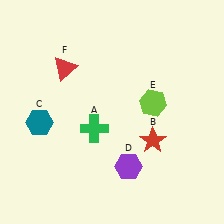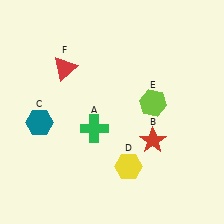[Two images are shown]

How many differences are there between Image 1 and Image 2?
There is 1 difference between the two images.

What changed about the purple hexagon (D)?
In Image 1, D is purple. In Image 2, it changed to yellow.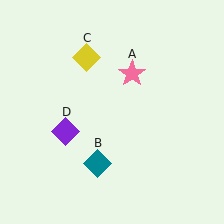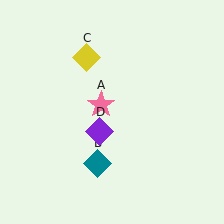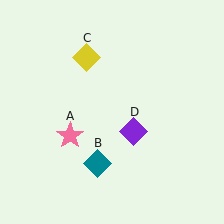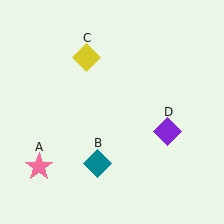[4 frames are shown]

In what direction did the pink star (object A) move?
The pink star (object A) moved down and to the left.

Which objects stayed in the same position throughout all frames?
Teal diamond (object B) and yellow diamond (object C) remained stationary.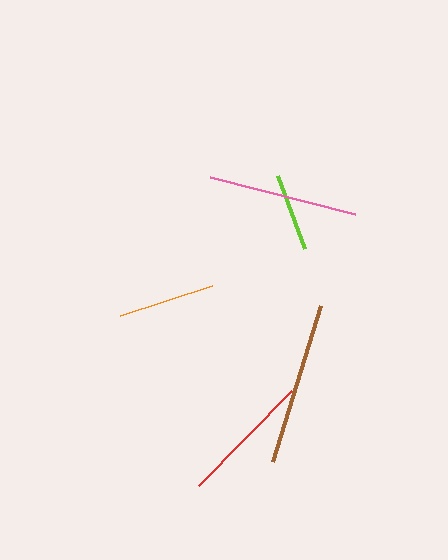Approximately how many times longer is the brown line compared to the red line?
The brown line is approximately 1.2 times the length of the red line.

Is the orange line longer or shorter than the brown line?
The brown line is longer than the orange line.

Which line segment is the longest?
The brown line is the longest at approximately 163 pixels.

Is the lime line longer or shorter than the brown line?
The brown line is longer than the lime line.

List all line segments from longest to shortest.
From longest to shortest: brown, pink, red, orange, lime.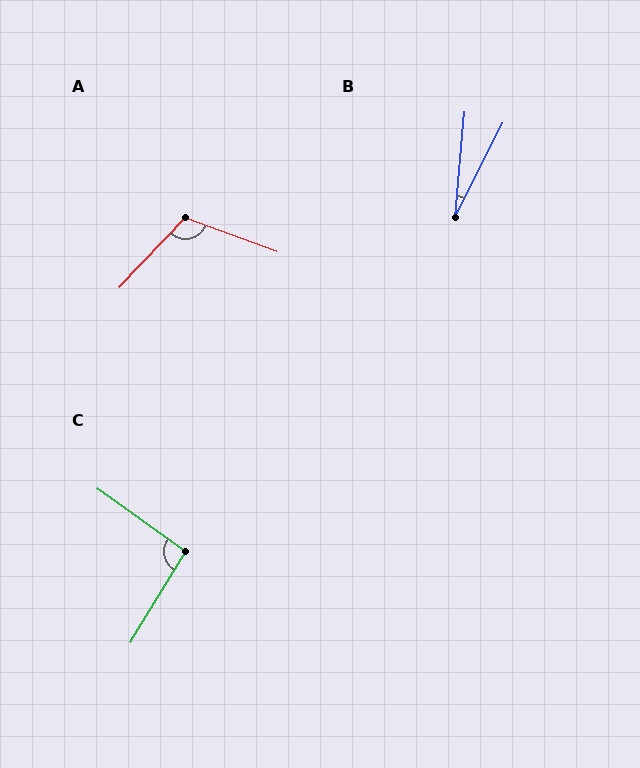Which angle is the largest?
A, at approximately 113 degrees.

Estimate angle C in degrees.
Approximately 95 degrees.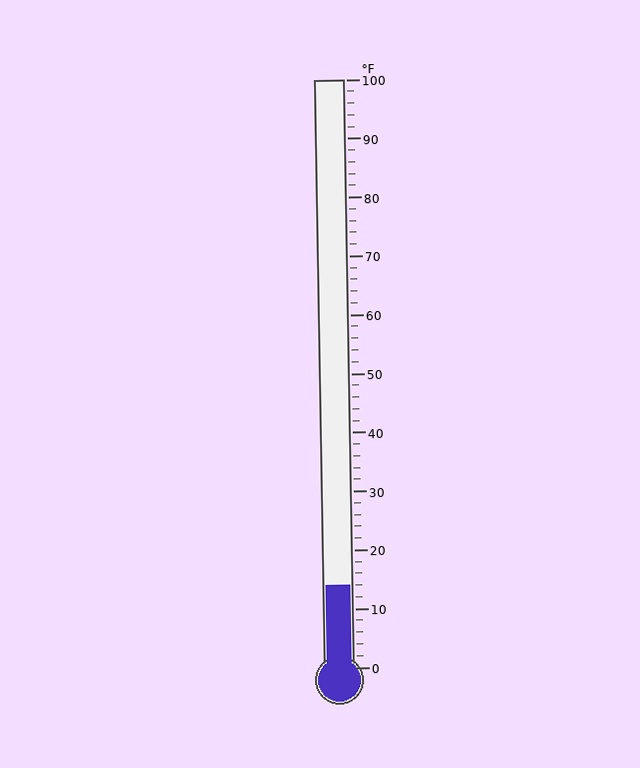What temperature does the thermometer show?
The thermometer shows approximately 14°F.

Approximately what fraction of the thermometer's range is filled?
The thermometer is filled to approximately 15% of its range.